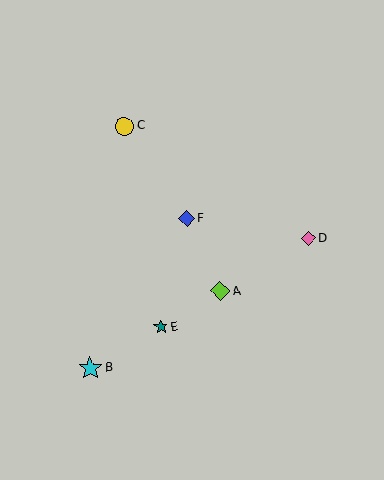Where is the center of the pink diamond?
The center of the pink diamond is at (308, 238).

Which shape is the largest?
The cyan star (labeled B) is the largest.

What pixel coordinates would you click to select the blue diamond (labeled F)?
Click at (187, 219) to select the blue diamond F.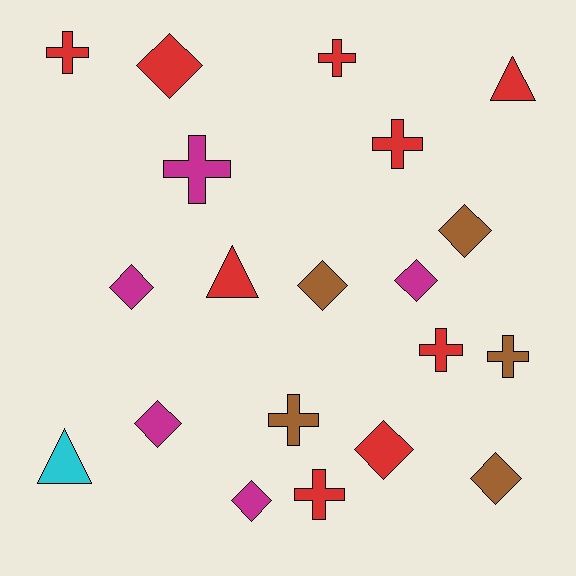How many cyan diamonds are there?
There are no cyan diamonds.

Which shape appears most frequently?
Diamond, with 9 objects.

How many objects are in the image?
There are 20 objects.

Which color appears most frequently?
Red, with 9 objects.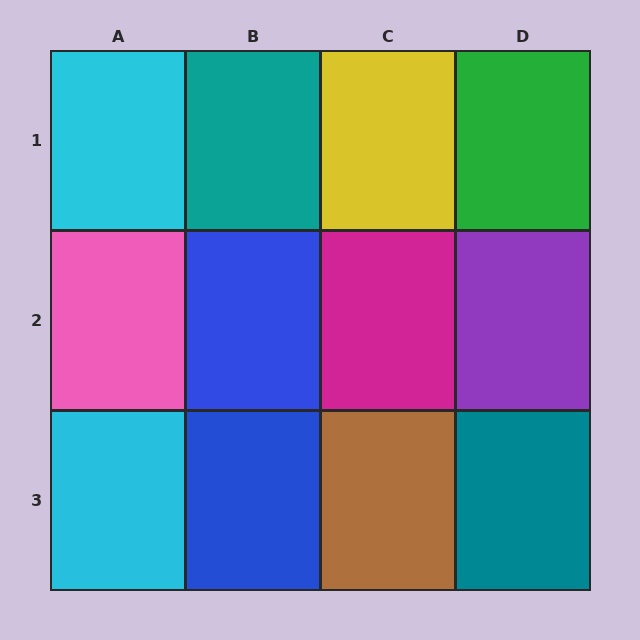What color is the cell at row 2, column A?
Pink.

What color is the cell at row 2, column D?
Purple.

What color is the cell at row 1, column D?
Green.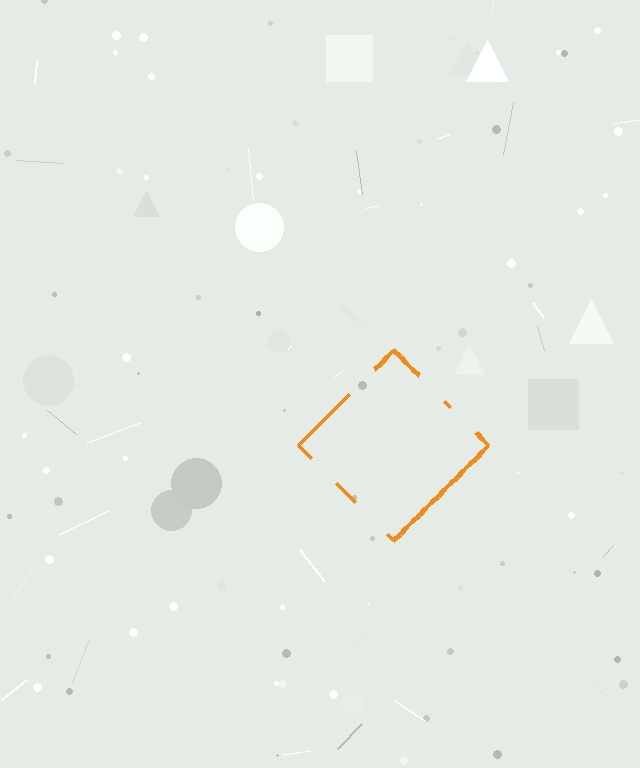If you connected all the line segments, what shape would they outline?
They would outline a diamond.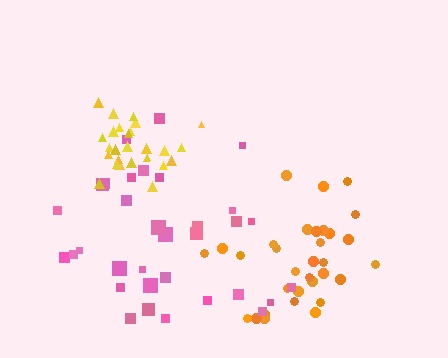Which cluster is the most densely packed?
Yellow.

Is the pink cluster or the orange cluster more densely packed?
Orange.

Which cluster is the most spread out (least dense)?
Pink.